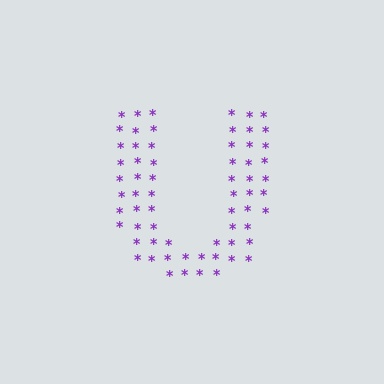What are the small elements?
The small elements are asterisks.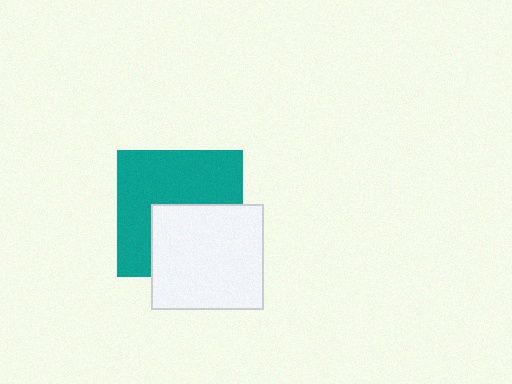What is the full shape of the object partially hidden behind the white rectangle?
The partially hidden object is a teal square.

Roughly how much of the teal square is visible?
About half of it is visible (roughly 58%).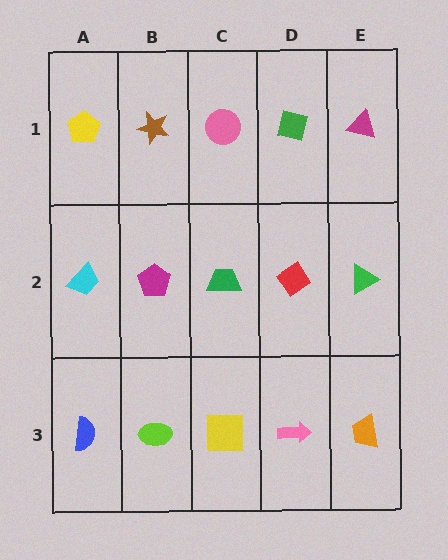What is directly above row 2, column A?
A yellow pentagon.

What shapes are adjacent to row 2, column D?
A green square (row 1, column D), a pink arrow (row 3, column D), a green trapezoid (row 2, column C), a green triangle (row 2, column E).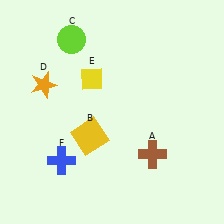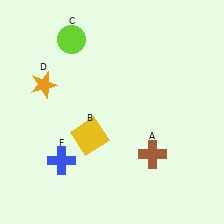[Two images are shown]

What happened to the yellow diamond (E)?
The yellow diamond (E) was removed in Image 2. It was in the top-left area of Image 1.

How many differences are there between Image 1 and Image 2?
There is 1 difference between the two images.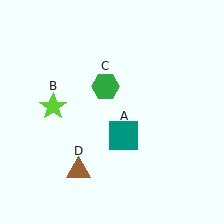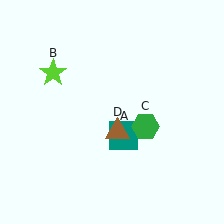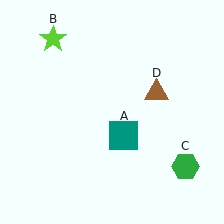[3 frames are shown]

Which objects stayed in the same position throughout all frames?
Teal square (object A) remained stationary.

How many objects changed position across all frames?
3 objects changed position: lime star (object B), green hexagon (object C), brown triangle (object D).